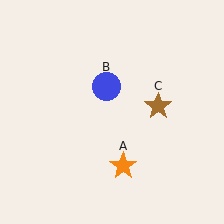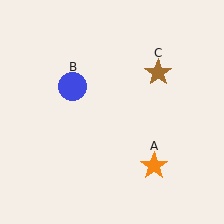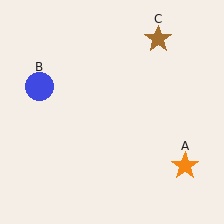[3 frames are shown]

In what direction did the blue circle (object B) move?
The blue circle (object B) moved left.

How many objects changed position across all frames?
3 objects changed position: orange star (object A), blue circle (object B), brown star (object C).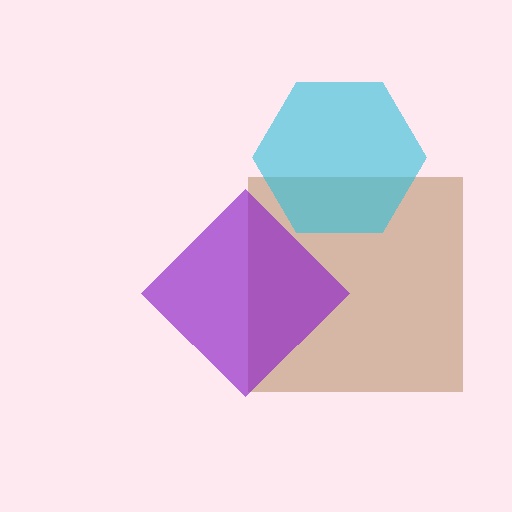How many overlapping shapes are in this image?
There are 3 overlapping shapes in the image.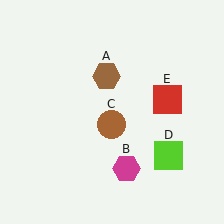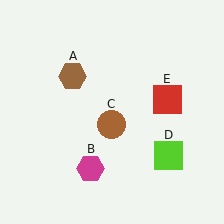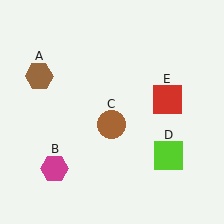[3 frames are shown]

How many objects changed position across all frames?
2 objects changed position: brown hexagon (object A), magenta hexagon (object B).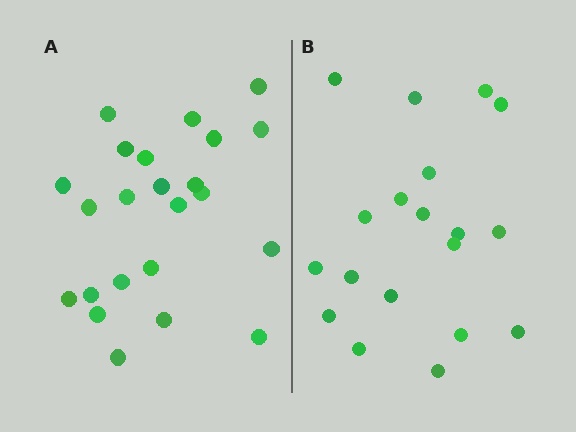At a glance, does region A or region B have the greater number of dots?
Region A (the left region) has more dots.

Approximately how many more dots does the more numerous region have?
Region A has about 4 more dots than region B.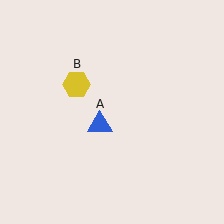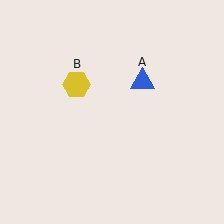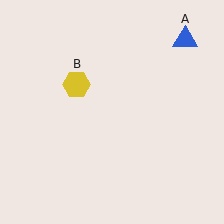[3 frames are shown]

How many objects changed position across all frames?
1 object changed position: blue triangle (object A).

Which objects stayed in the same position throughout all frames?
Yellow hexagon (object B) remained stationary.